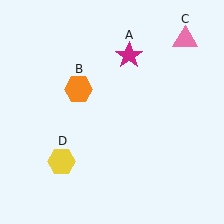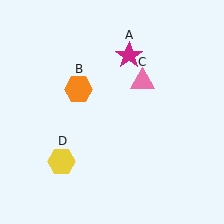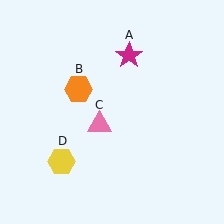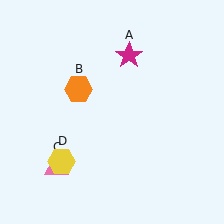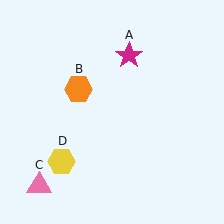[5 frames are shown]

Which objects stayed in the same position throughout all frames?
Magenta star (object A) and orange hexagon (object B) and yellow hexagon (object D) remained stationary.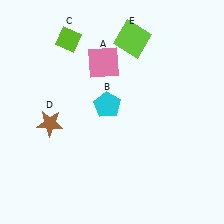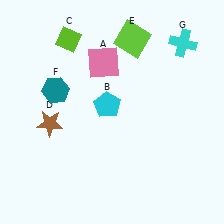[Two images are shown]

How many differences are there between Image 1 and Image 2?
There are 2 differences between the two images.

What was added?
A teal hexagon (F), a cyan cross (G) were added in Image 2.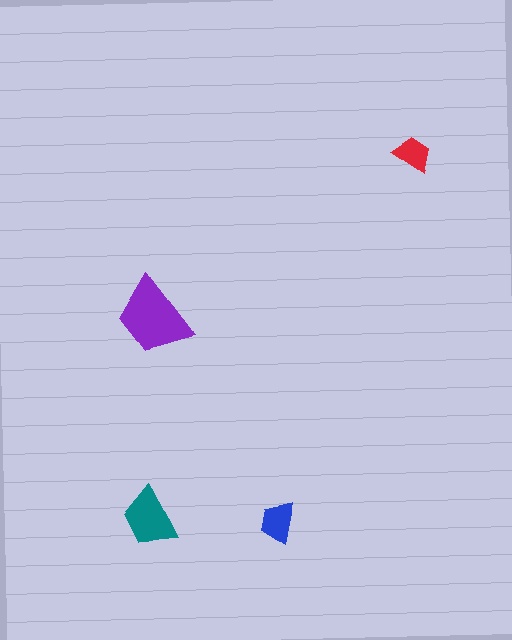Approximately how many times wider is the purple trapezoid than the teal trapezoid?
About 1.5 times wider.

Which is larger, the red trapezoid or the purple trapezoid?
The purple one.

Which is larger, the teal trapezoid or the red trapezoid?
The teal one.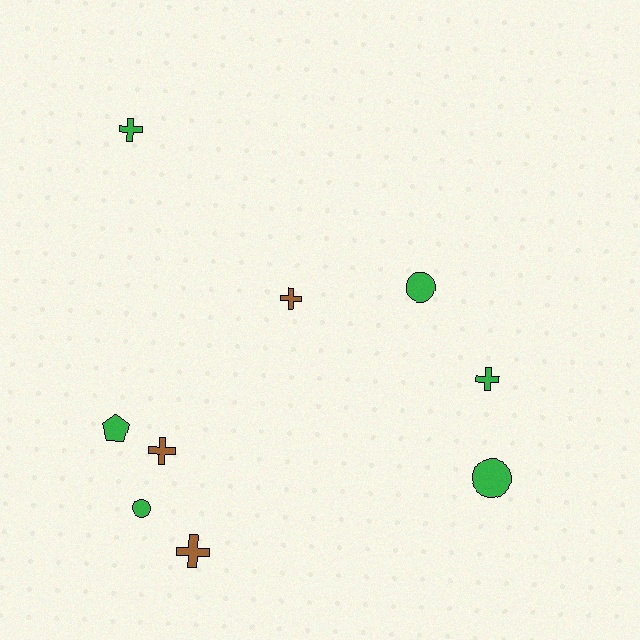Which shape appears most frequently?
Cross, with 5 objects.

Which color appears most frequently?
Green, with 6 objects.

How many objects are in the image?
There are 9 objects.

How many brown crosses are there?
There are 3 brown crosses.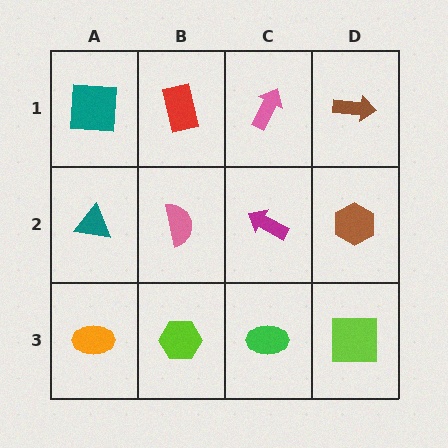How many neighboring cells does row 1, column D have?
2.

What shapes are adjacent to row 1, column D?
A brown hexagon (row 2, column D), a pink arrow (row 1, column C).